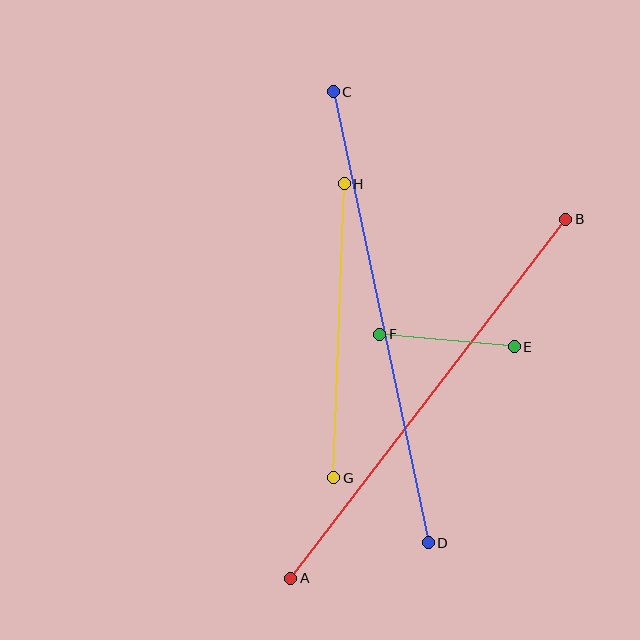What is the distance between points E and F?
The distance is approximately 135 pixels.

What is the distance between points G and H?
The distance is approximately 294 pixels.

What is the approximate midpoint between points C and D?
The midpoint is at approximately (381, 317) pixels.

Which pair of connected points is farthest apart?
Points C and D are farthest apart.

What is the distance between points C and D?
The distance is approximately 461 pixels.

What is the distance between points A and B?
The distance is approximately 452 pixels.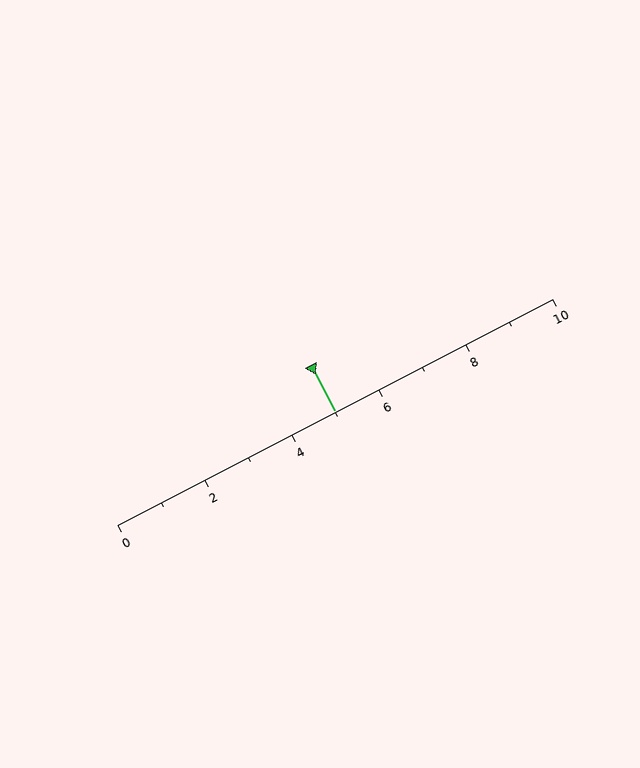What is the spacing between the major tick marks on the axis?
The major ticks are spaced 2 apart.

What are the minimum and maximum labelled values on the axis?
The axis runs from 0 to 10.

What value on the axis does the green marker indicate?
The marker indicates approximately 5.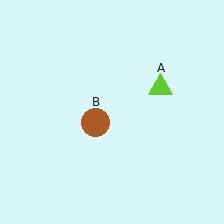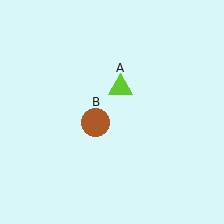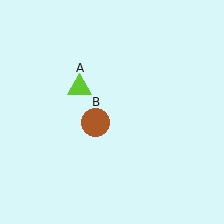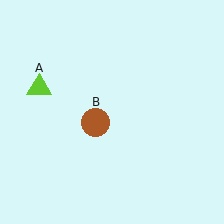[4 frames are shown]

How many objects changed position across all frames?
1 object changed position: lime triangle (object A).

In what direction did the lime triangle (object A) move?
The lime triangle (object A) moved left.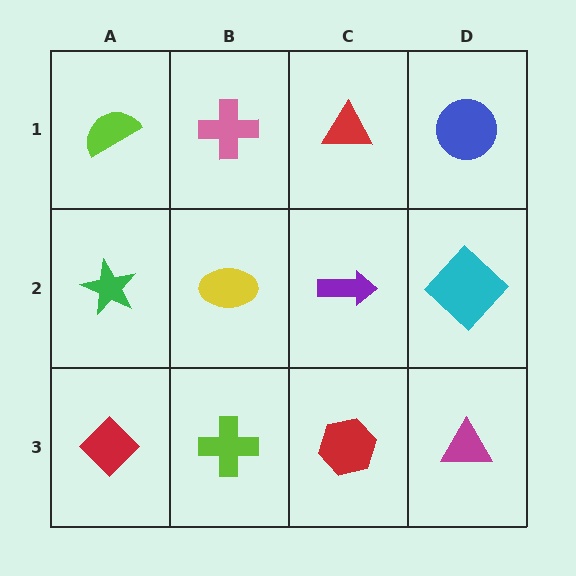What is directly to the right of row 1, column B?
A red triangle.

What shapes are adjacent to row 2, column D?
A blue circle (row 1, column D), a magenta triangle (row 3, column D), a purple arrow (row 2, column C).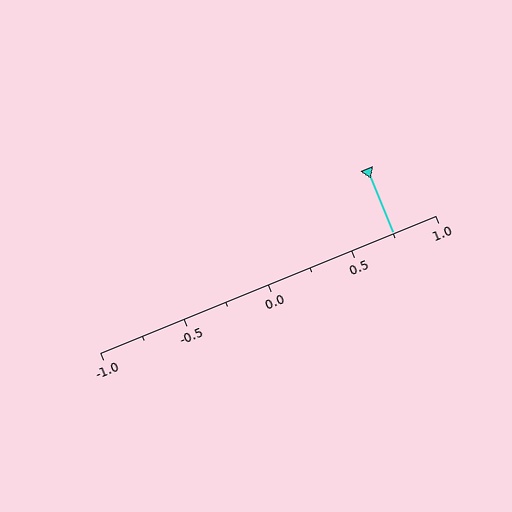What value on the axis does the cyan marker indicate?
The marker indicates approximately 0.75.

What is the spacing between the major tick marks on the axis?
The major ticks are spaced 0.5 apart.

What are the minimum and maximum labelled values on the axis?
The axis runs from -1.0 to 1.0.